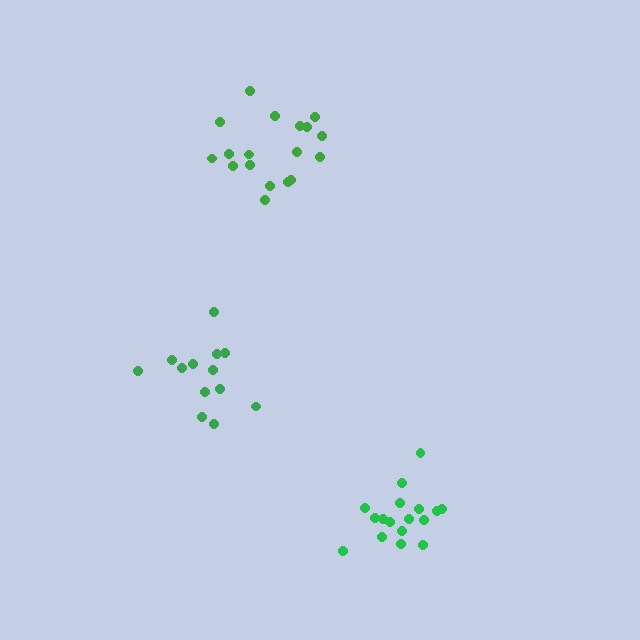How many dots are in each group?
Group 1: 17 dots, Group 2: 18 dots, Group 3: 13 dots (48 total).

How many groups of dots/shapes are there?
There are 3 groups.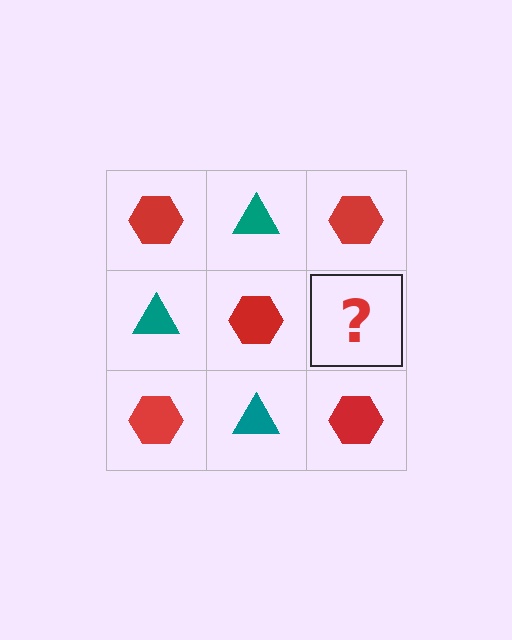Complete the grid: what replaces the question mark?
The question mark should be replaced with a teal triangle.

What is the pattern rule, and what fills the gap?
The rule is that it alternates red hexagon and teal triangle in a checkerboard pattern. The gap should be filled with a teal triangle.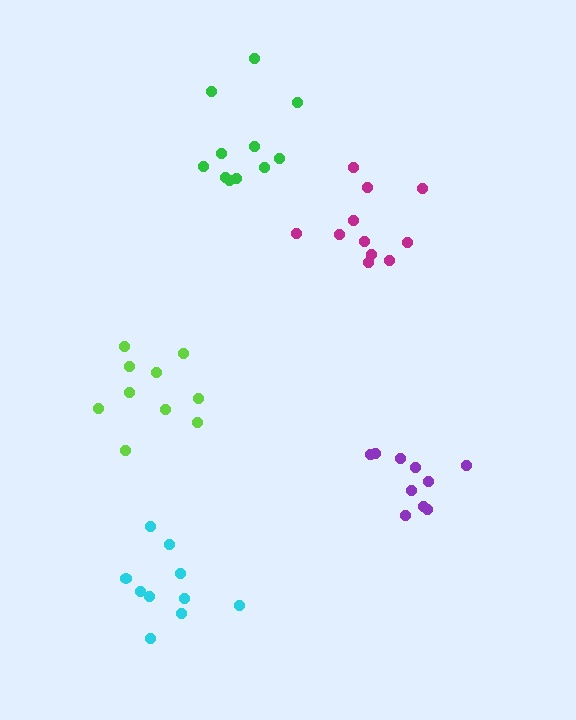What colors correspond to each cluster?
The clusters are colored: lime, purple, magenta, green, cyan.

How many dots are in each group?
Group 1: 10 dots, Group 2: 10 dots, Group 3: 11 dots, Group 4: 11 dots, Group 5: 10 dots (52 total).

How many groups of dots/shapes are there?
There are 5 groups.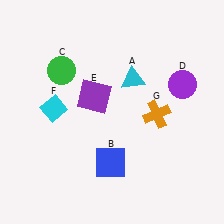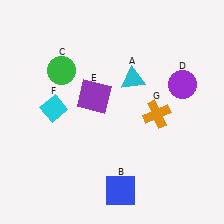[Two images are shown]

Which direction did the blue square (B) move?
The blue square (B) moved down.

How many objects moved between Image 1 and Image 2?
1 object moved between the two images.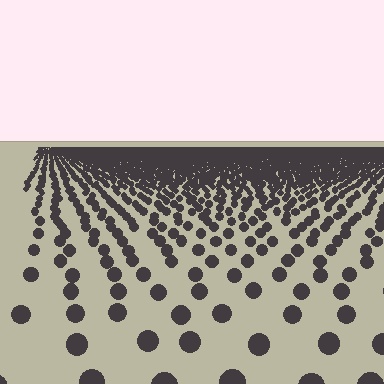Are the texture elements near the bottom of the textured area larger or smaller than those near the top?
Larger. Near the bottom, elements are closer to the viewer and appear at a bigger on-screen size.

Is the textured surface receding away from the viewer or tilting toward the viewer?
The surface is receding away from the viewer. Texture elements get smaller and denser toward the top.